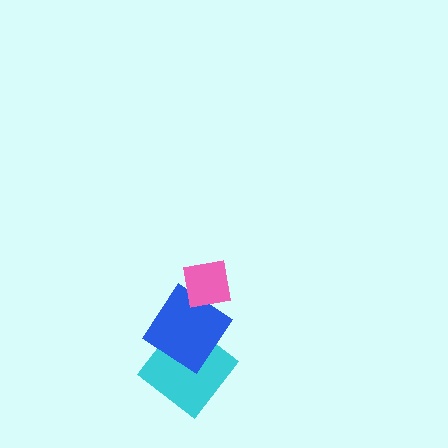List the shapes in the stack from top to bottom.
From top to bottom: the pink square, the blue diamond, the cyan diamond.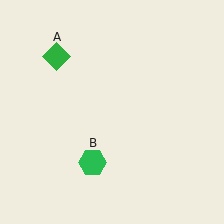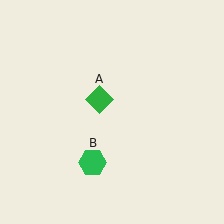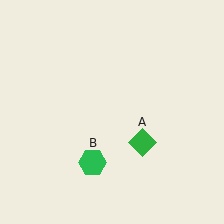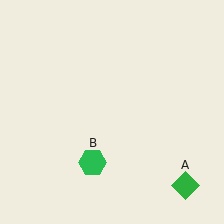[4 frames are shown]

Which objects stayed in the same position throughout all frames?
Green hexagon (object B) remained stationary.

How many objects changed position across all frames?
1 object changed position: green diamond (object A).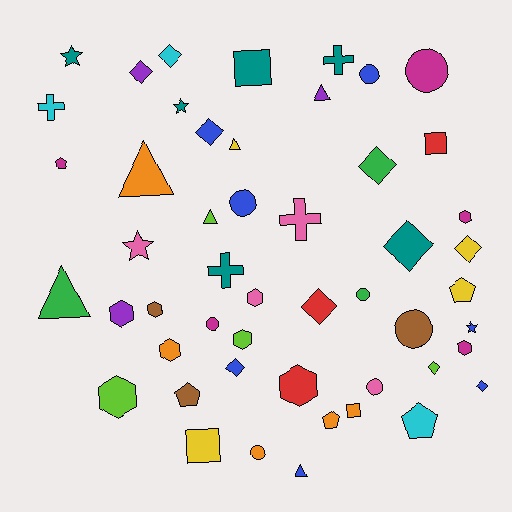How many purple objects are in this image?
There are 3 purple objects.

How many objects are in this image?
There are 50 objects.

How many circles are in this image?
There are 8 circles.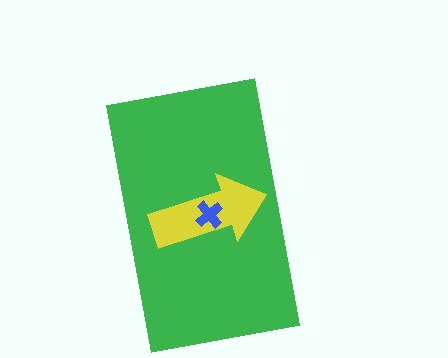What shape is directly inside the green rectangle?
The yellow arrow.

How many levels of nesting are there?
3.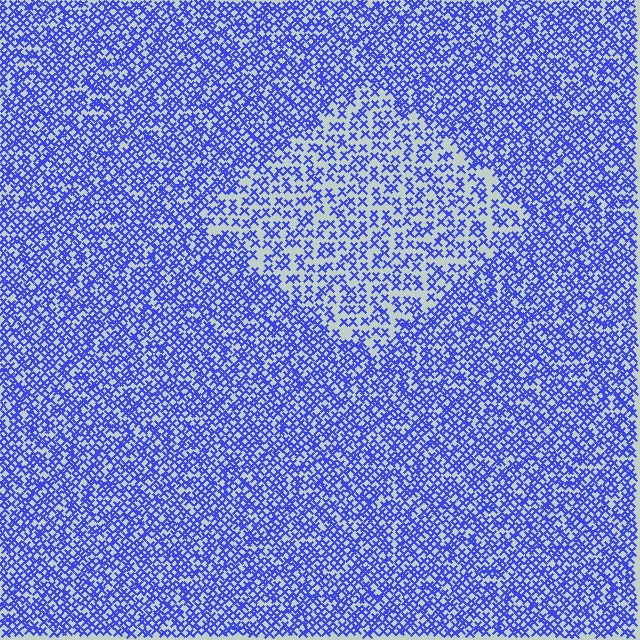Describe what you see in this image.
The image contains small blue elements arranged at two different densities. A diamond-shaped region is visible where the elements are less densely packed than the surrounding area.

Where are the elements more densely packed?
The elements are more densely packed outside the diamond boundary.